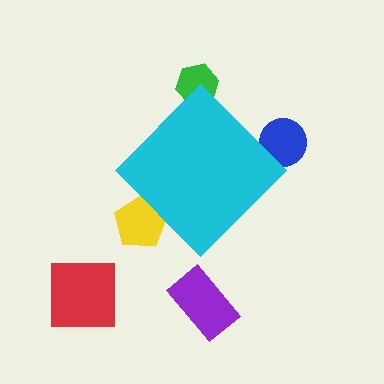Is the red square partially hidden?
No, the red square is fully visible.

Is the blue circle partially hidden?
Yes, the blue circle is partially hidden behind the cyan diamond.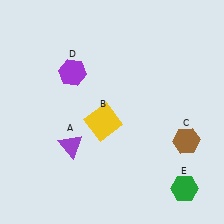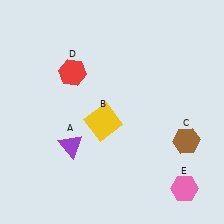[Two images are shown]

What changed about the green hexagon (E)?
In Image 1, E is green. In Image 2, it changed to pink.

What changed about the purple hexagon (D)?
In Image 1, D is purple. In Image 2, it changed to red.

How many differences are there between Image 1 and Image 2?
There are 2 differences between the two images.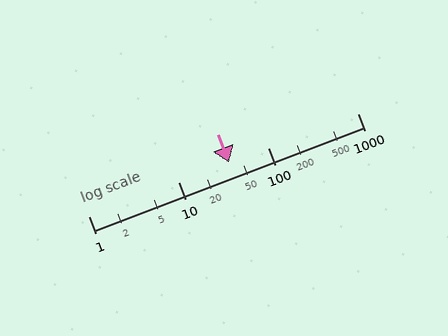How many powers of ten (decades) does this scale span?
The scale spans 3 decades, from 1 to 1000.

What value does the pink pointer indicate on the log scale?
The pointer indicates approximately 37.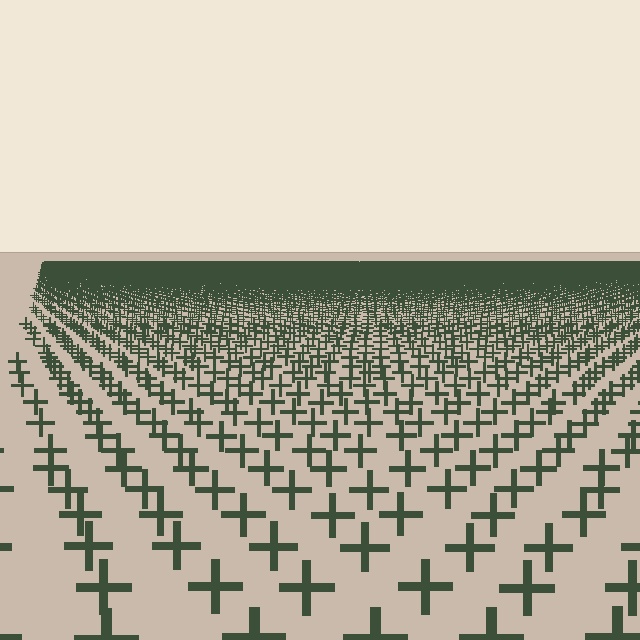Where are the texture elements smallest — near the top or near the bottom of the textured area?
Near the top.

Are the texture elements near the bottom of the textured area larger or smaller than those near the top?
Larger. Near the bottom, elements are closer to the viewer and appear at a bigger on-screen size.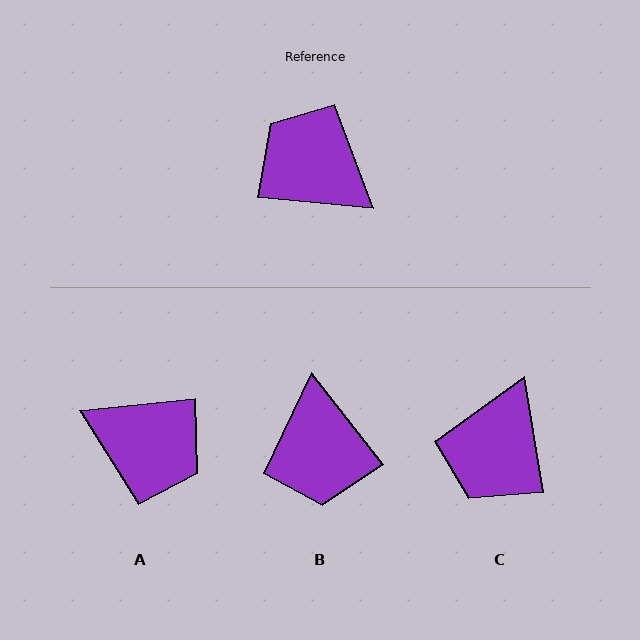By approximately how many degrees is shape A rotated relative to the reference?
Approximately 169 degrees clockwise.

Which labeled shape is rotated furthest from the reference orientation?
A, about 169 degrees away.